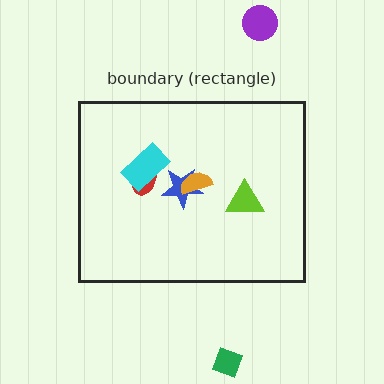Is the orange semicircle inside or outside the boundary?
Inside.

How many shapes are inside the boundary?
5 inside, 2 outside.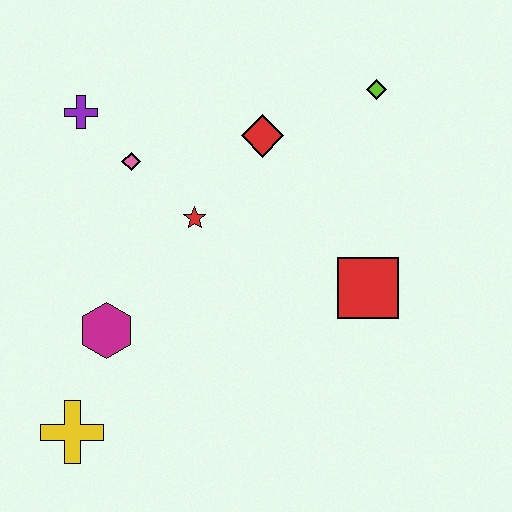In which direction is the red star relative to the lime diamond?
The red star is to the left of the lime diamond.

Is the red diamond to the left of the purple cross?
No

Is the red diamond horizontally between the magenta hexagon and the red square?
Yes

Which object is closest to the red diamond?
The red star is closest to the red diamond.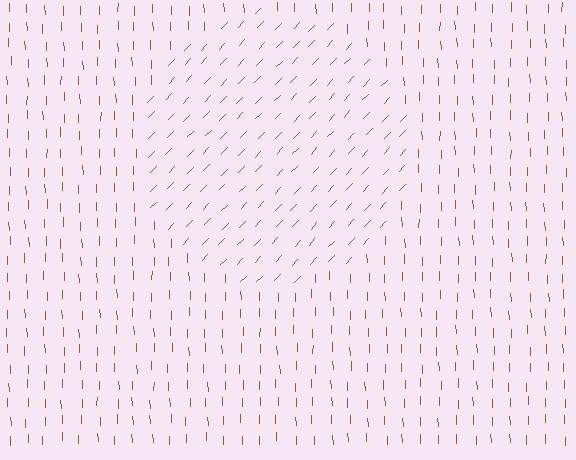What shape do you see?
I see a circle.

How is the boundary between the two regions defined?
The boundary is defined purely by a change in line orientation (approximately 45 degrees difference). All lines are the same color and thickness.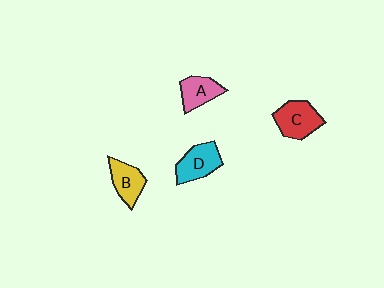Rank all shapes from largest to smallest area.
From largest to smallest: C (red), D (cyan), B (yellow), A (pink).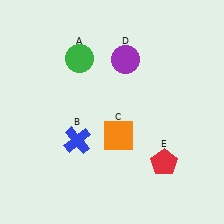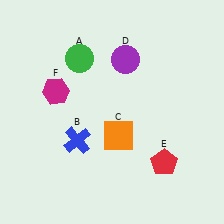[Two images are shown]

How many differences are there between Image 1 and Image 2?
There is 1 difference between the two images.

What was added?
A magenta hexagon (F) was added in Image 2.